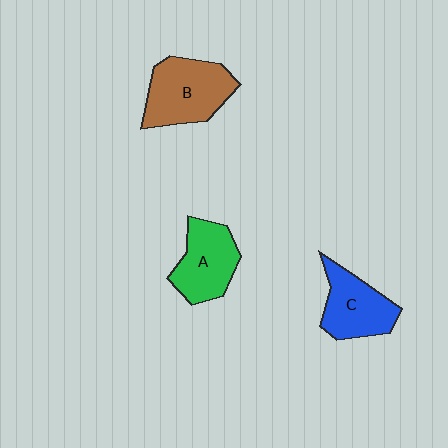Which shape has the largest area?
Shape B (brown).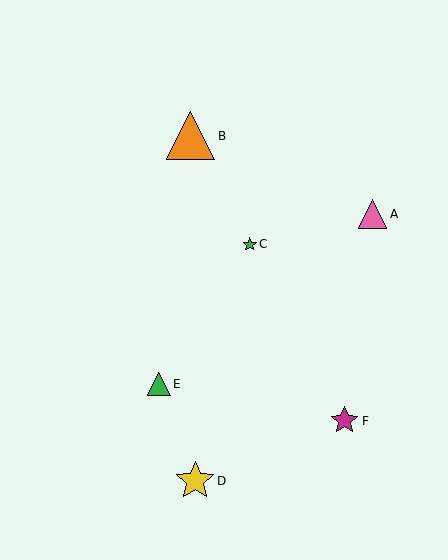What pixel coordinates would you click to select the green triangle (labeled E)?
Click at (159, 384) to select the green triangle E.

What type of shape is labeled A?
Shape A is a pink triangle.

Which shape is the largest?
The orange triangle (labeled B) is the largest.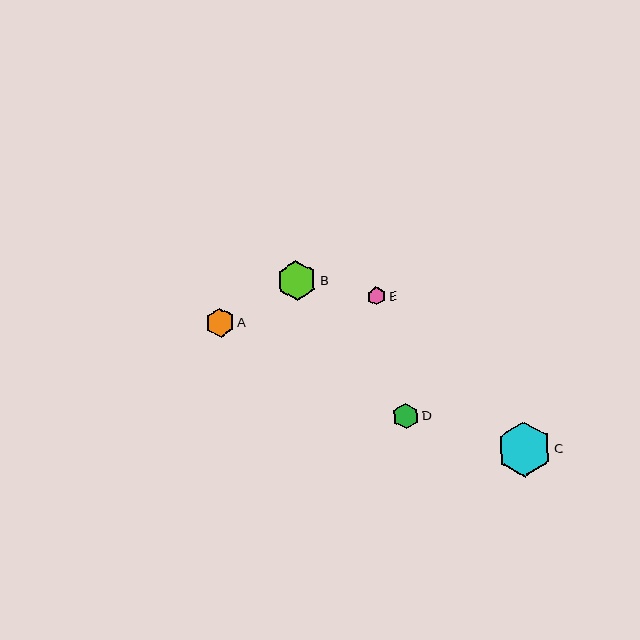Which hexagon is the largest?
Hexagon C is the largest with a size of approximately 55 pixels.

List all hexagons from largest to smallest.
From largest to smallest: C, B, A, D, E.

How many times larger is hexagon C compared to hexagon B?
Hexagon C is approximately 1.4 times the size of hexagon B.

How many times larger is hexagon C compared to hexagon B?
Hexagon C is approximately 1.4 times the size of hexagon B.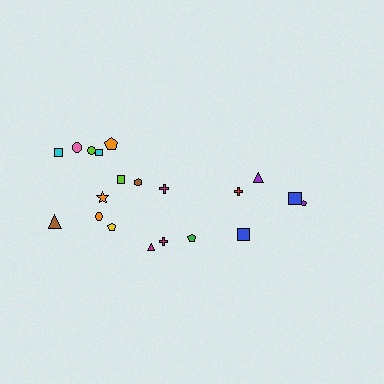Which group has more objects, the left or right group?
The left group.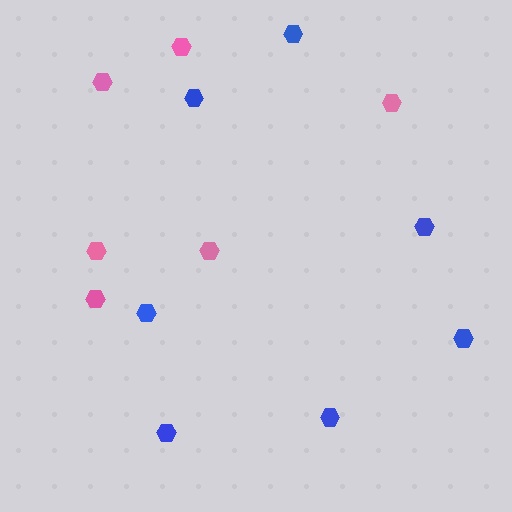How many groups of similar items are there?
There are 2 groups: one group of blue hexagons (7) and one group of pink hexagons (6).